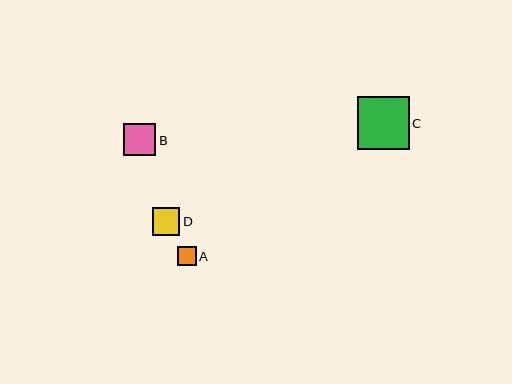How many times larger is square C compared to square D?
Square C is approximately 1.9 times the size of square D.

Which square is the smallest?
Square A is the smallest with a size of approximately 19 pixels.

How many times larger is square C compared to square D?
Square C is approximately 1.9 times the size of square D.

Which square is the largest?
Square C is the largest with a size of approximately 52 pixels.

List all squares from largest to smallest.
From largest to smallest: C, B, D, A.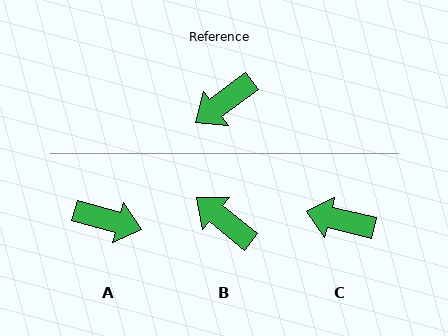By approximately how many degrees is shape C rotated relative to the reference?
Approximately 50 degrees clockwise.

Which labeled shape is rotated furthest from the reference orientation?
A, about 128 degrees away.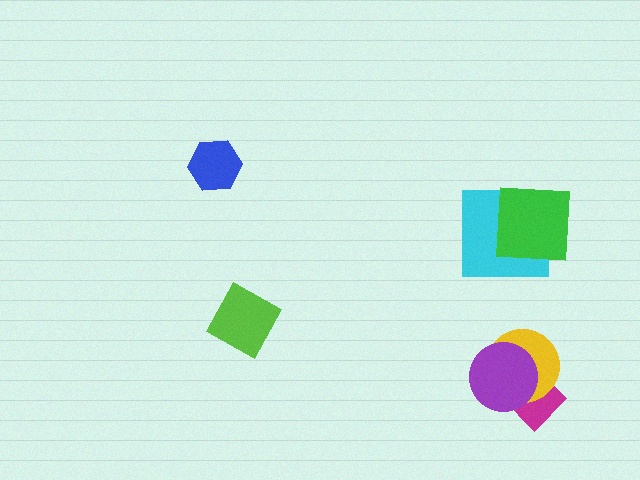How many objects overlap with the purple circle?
2 objects overlap with the purple circle.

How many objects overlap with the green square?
1 object overlaps with the green square.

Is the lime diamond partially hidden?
No, no other shape covers it.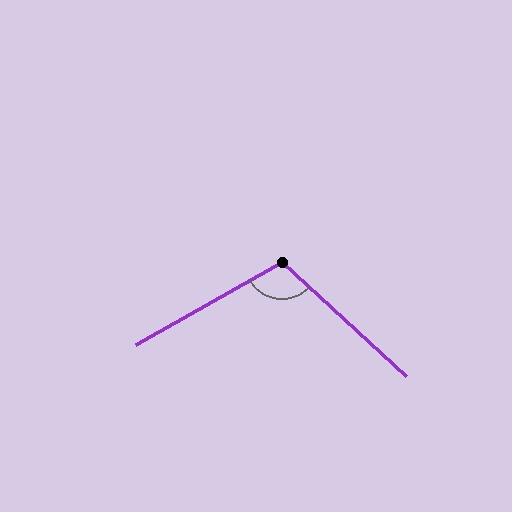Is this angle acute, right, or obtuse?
It is obtuse.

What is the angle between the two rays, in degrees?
Approximately 108 degrees.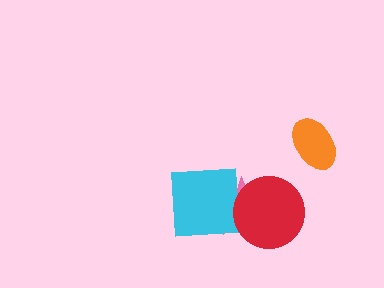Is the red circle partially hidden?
No, no other shape covers it.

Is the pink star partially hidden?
Yes, it is partially covered by another shape.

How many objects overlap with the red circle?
2 objects overlap with the red circle.